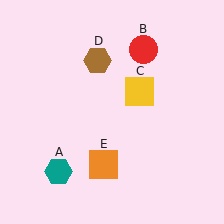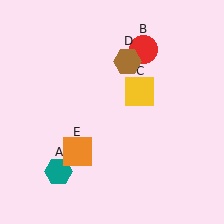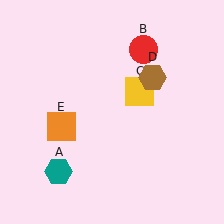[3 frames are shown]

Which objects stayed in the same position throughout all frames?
Teal hexagon (object A) and red circle (object B) and yellow square (object C) remained stationary.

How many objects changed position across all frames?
2 objects changed position: brown hexagon (object D), orange square (object E).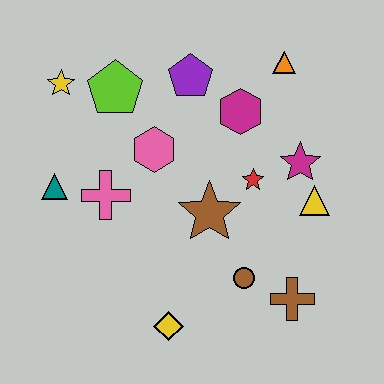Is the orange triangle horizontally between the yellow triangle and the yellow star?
Yes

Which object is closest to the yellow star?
The lime pentagon is closest to the yellow star.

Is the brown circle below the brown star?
Yes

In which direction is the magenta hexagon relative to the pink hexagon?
The magenta hexagon is to the right of the pink hexagon.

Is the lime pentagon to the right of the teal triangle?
Yes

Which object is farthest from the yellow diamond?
The orange triangle is farthest from the yellow diamond.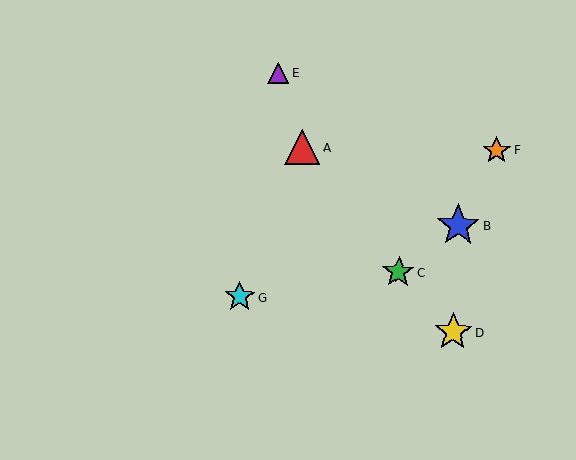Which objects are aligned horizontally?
Objects A, F are aligned horizontally.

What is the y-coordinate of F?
Object F is at y≈150.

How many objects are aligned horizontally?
2 objects (A, F) are aligned horizontally.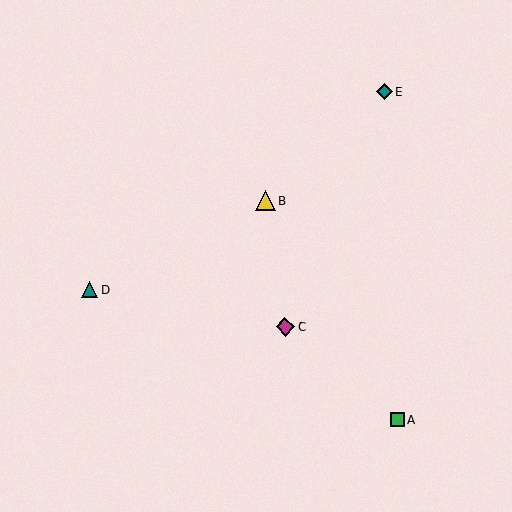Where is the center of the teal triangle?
The center of the teal triangle is at (90, 290).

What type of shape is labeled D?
Shape D is a teal triangle.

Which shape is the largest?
The yellow triangle (labeled B) is the largest.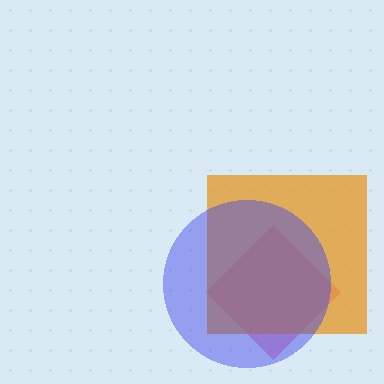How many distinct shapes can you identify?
There are 3 distinct shapes: a pink diamond, an orange square, a blue circle.